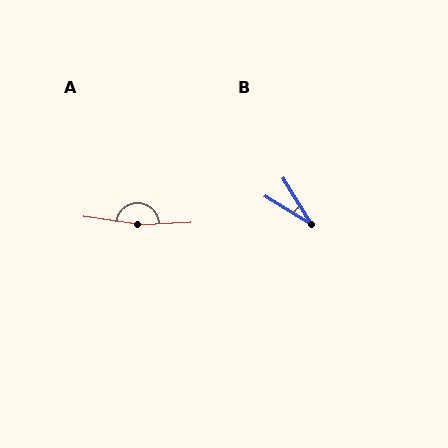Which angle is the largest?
A, at approximately 170 degrees.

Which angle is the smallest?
B, at approximately 26 degrees.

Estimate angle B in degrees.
Approximately 26 degrees.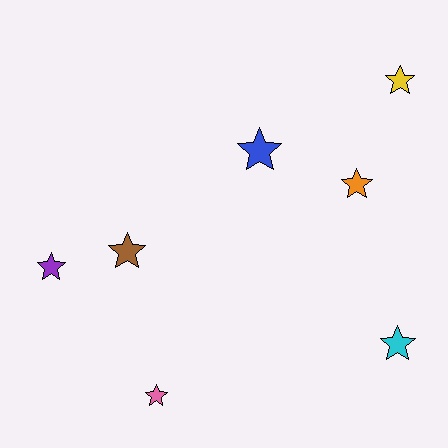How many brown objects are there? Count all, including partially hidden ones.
There is 1 brown object.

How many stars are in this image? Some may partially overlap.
There are 7 stars.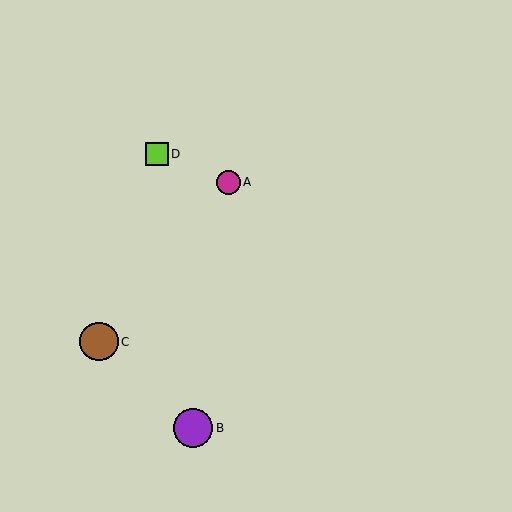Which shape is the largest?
The purple circle (labeled B) is the largest.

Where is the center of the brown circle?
The center of the brown circle is at (99, 342).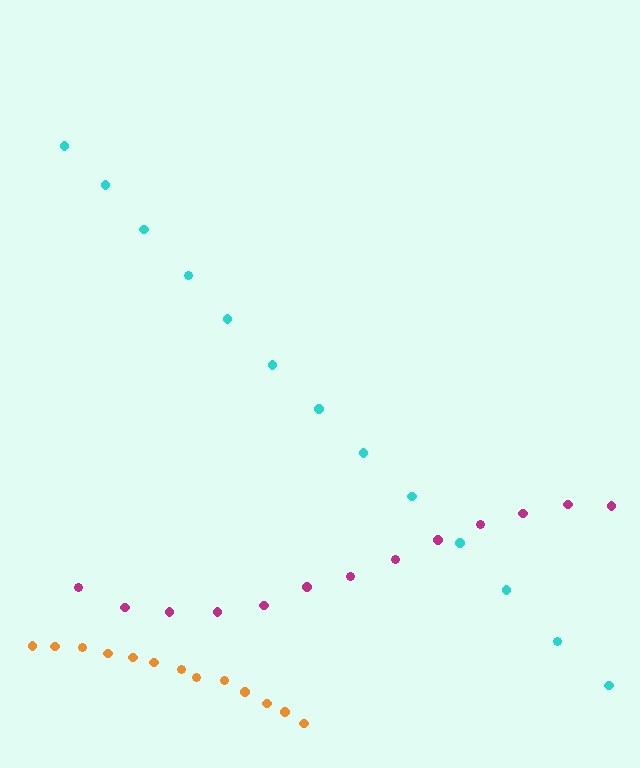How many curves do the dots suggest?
There are 3 distinct paths.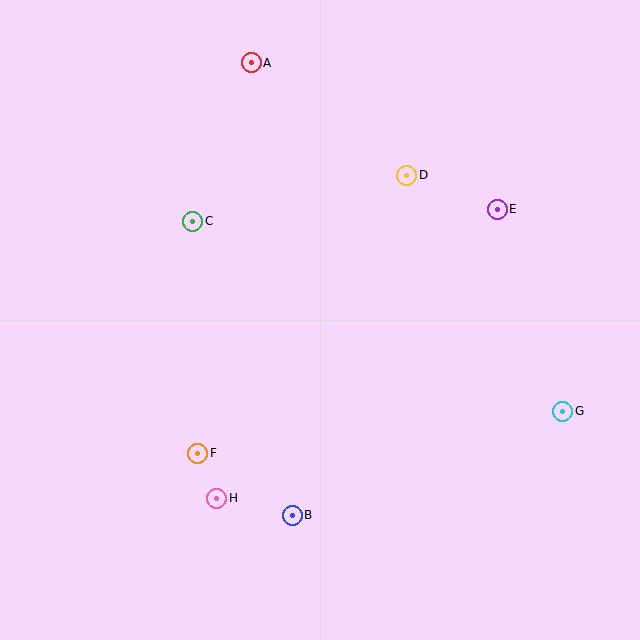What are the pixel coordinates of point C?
Point C is at (193, 221).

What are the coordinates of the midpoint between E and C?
The midpoint between E and C is at (345, 215).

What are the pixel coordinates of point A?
Point A is at (251, 63).